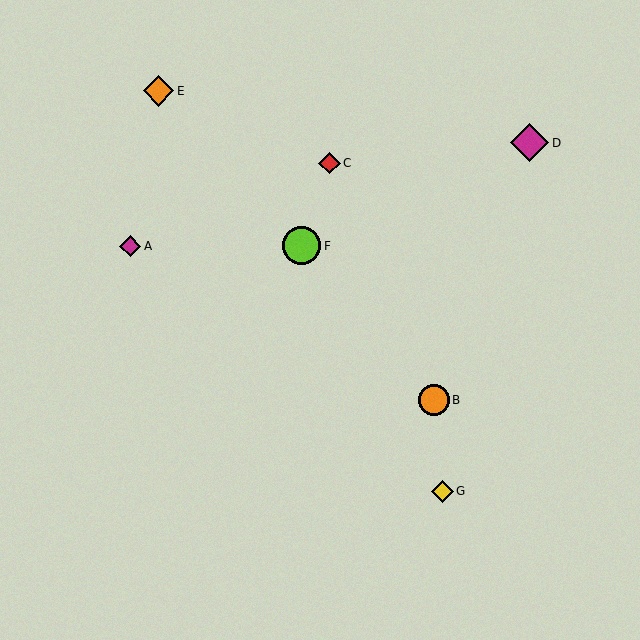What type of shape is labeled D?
Shape D is a magenta diamond.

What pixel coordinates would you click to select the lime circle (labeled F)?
Click at (302, 246) to select the lime circle F.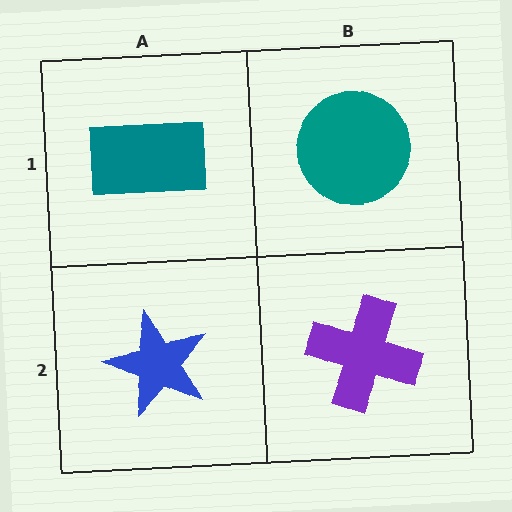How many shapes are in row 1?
2 shapes.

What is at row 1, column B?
A teal circle.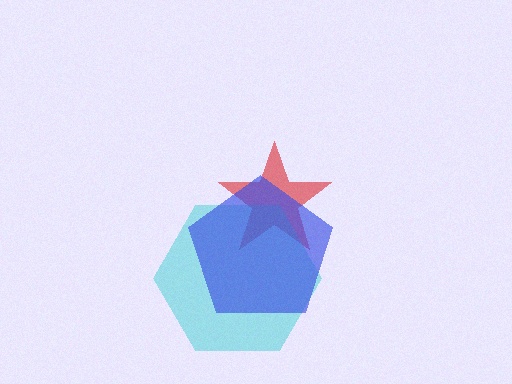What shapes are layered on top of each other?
The layered shapes are: a red star, a cyan hexagon, a blue pentagon.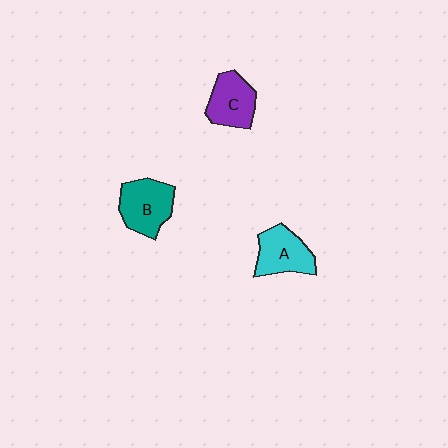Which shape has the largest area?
Shape B (teal).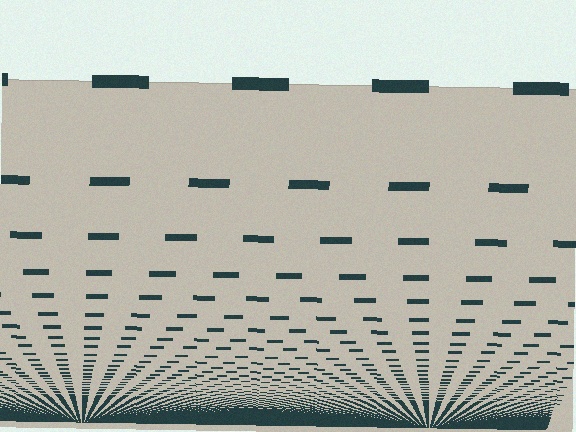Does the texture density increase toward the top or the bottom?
Density increases toward the bottom.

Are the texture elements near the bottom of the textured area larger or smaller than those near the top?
Smaller. The gradient is inverted — elements near the bottom are smaller and denser.